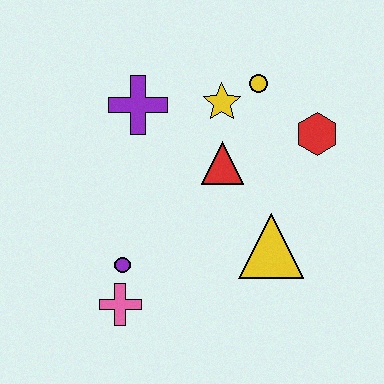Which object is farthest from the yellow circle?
The pink cross is farthest from the yellow circle.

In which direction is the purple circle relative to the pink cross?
The purple circle is above the pink cross.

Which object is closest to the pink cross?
The purple circle is closest to the pink cross.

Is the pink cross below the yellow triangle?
Yes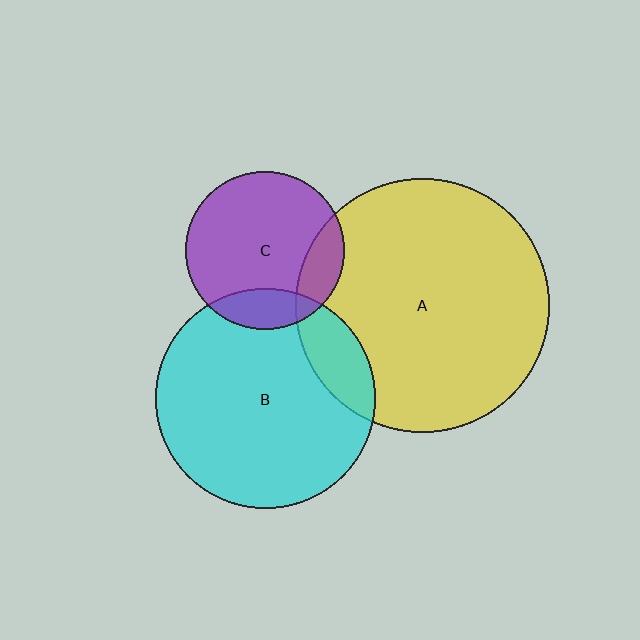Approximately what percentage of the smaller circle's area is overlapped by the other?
Approximately 15%.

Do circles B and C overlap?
Yes.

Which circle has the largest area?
Circle A (yellow).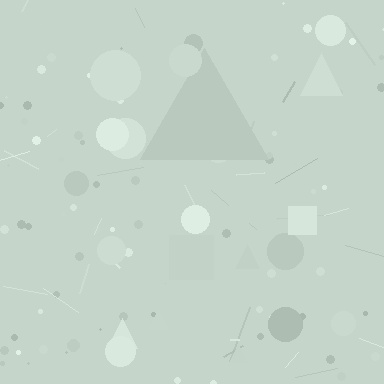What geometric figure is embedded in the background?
A triangle is embedded in the background.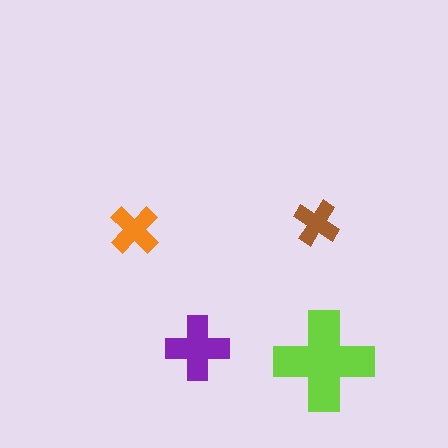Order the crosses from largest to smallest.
the lime one, the purple one, the orange one, the brown one.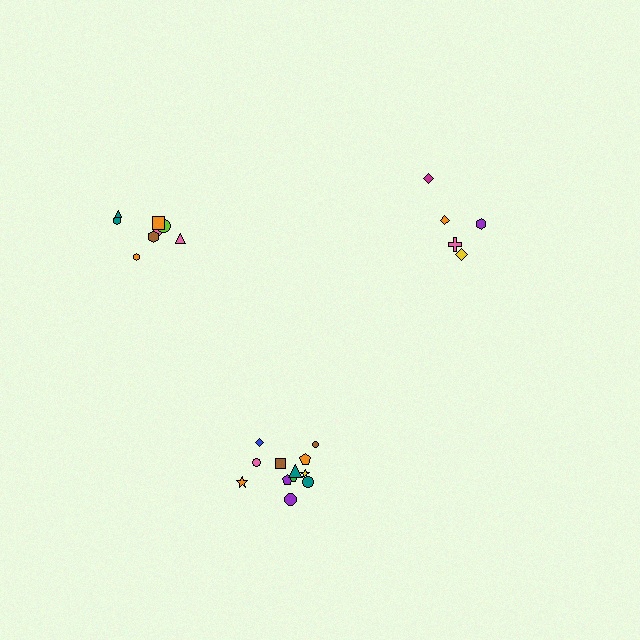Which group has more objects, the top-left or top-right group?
The top-left group.